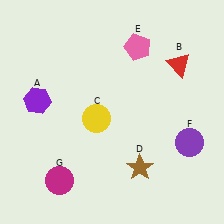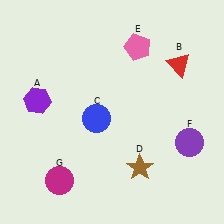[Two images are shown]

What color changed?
The circle (C) changed from yellow in Image 1 to blue in Image 2.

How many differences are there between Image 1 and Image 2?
There is 1 difference between the two images.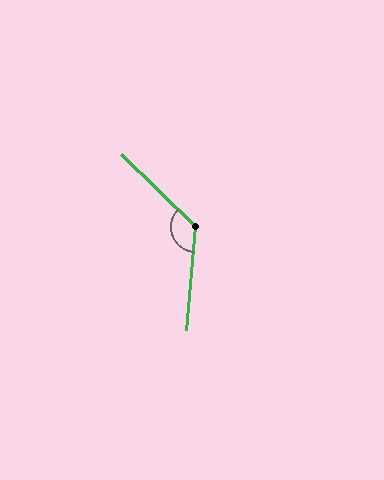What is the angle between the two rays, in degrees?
Approximately 129 degrees.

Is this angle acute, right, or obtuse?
It is obtuse.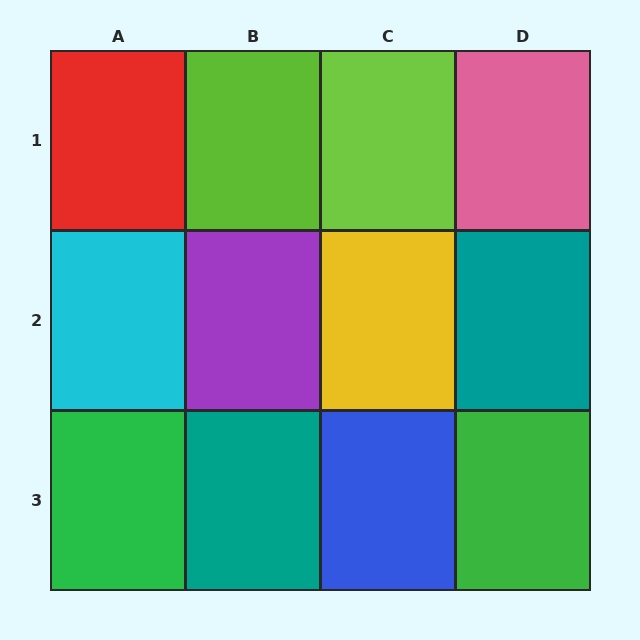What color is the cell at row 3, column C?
Blue.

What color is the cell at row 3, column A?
Green.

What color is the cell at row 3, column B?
Teal.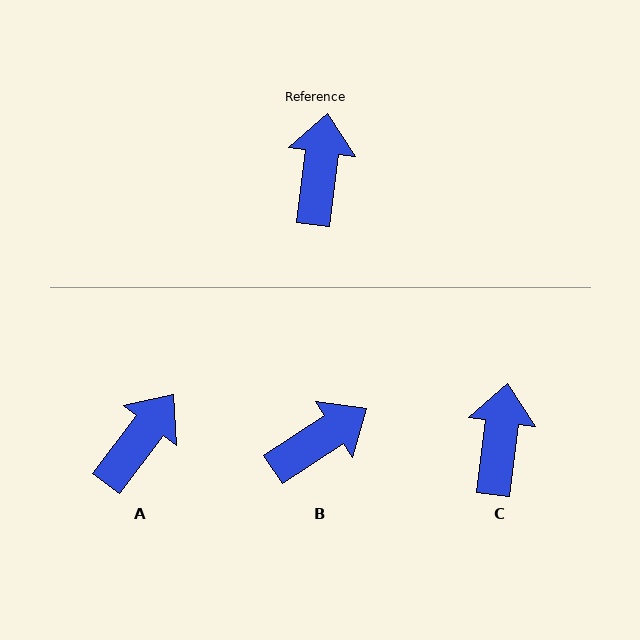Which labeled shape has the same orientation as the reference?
C.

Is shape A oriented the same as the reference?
No, it is off by about 30 degrees.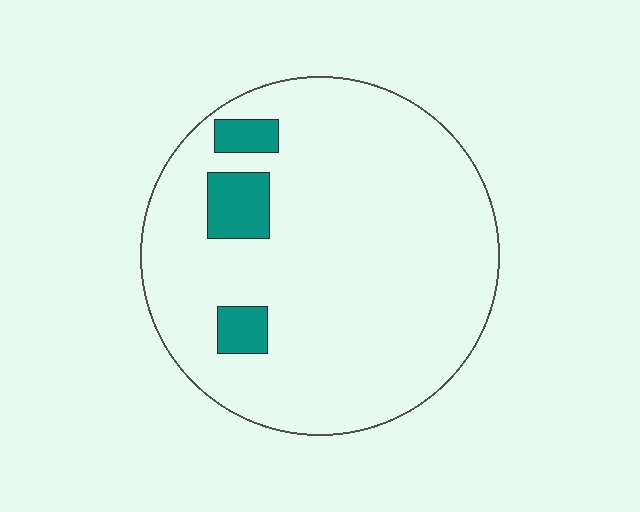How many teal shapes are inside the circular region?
3.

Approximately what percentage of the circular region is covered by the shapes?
Approximately 10%.